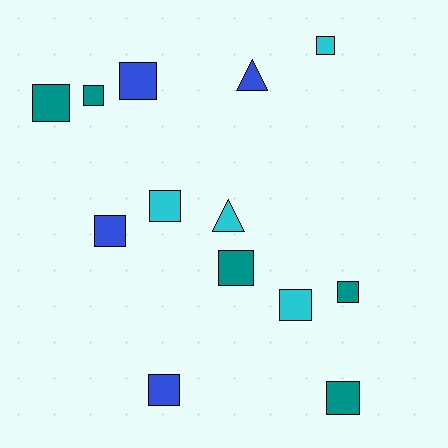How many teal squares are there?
There are 5 teal squares.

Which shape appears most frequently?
Square, with 11 objects.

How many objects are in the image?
There are 13 objects.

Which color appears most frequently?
Teal, with 5 objects.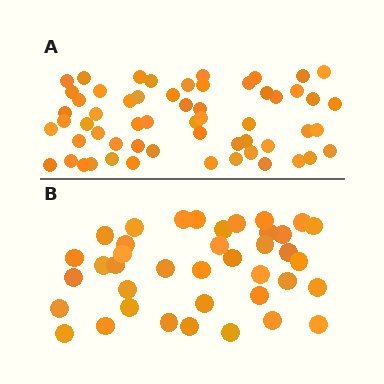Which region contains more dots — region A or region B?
Region A (the top region) has more dots.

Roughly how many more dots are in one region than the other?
Region A has approximately 20 more dots than region B.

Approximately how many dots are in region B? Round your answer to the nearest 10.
About 40 dots. (The exact count is 39, which rounds to 40.)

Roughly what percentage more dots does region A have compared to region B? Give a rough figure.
About 50% more.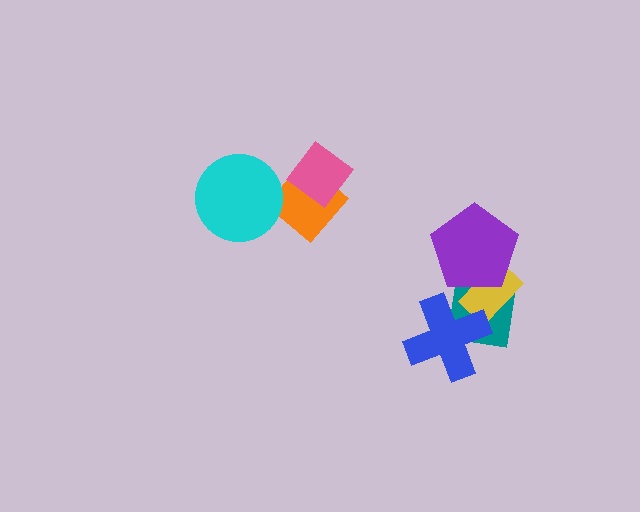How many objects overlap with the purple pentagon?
2 objects overlap with the purple pentagon.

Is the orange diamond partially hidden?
Yes, it is partially covered by another shape.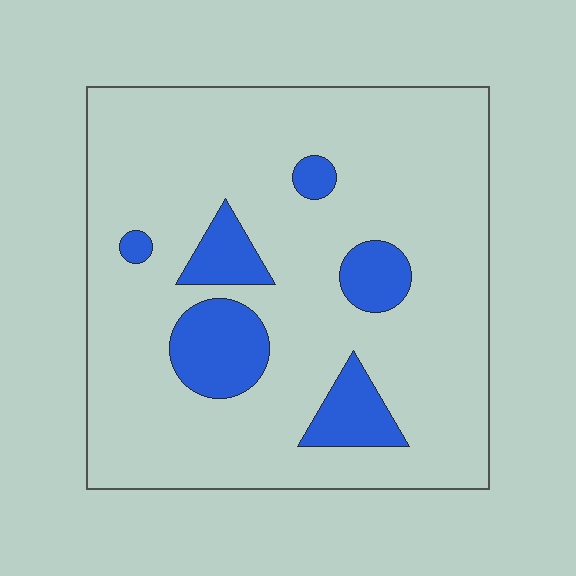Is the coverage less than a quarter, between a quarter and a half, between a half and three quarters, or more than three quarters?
Less than a quarter.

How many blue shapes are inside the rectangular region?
6.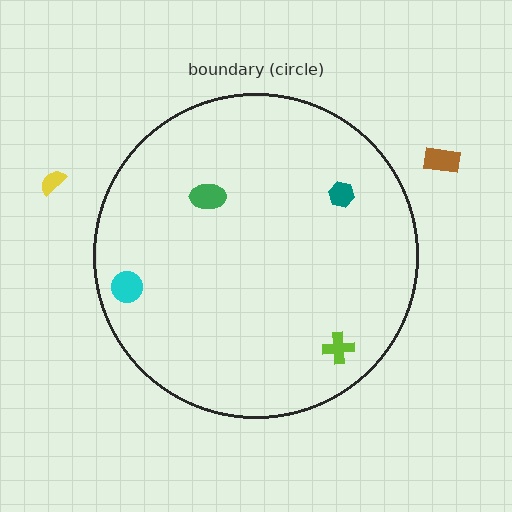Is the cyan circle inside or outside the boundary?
Inside.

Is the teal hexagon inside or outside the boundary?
Inside.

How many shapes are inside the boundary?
4 inside, 2 outside.